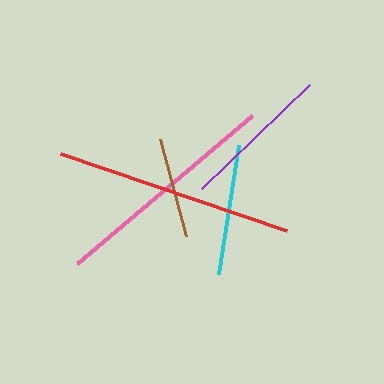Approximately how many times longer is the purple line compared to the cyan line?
The purple line is approximately 1.1 times the length of the cyan line.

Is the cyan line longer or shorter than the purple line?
The purple line is longer than the cyan line.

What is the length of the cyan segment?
The cyan segment is approximately 131 pixels long.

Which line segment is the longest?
The red line is the longest at approximately 239 pixels.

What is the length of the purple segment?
The purple segment is approximately 150 pixels long.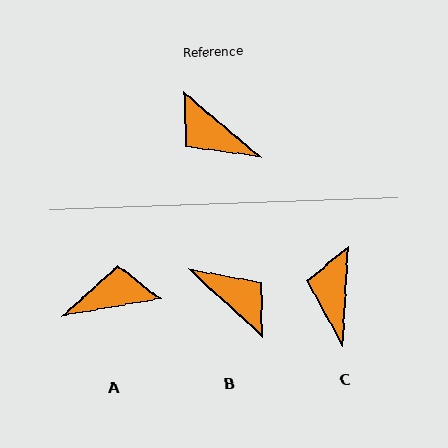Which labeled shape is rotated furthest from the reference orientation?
B, about 177 degrees away.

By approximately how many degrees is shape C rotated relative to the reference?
Approximately 53 degrees clockwise.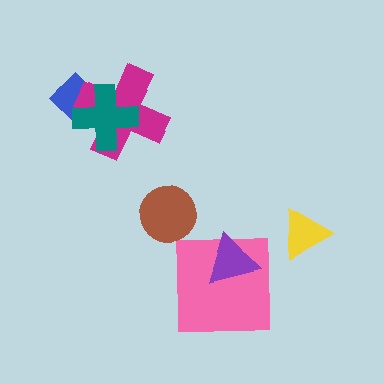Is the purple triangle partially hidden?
No, no other shape covers it.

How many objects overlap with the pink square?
1 object overlaps with the pink square.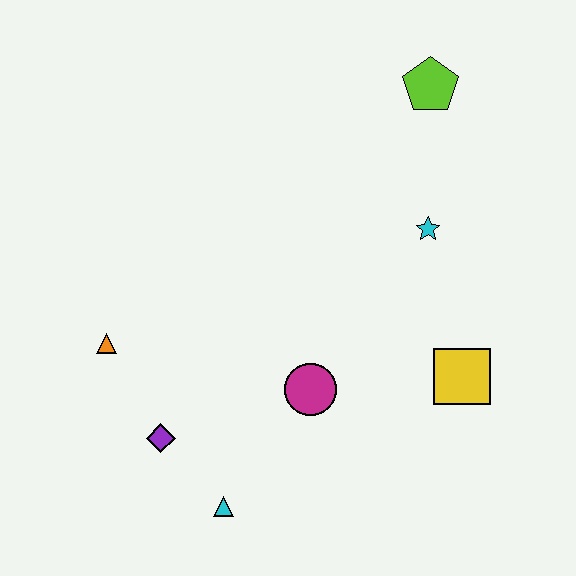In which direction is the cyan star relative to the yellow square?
The cyan star is above the yellow square.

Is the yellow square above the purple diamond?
Yes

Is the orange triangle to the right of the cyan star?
No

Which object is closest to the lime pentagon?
The cyan star is closest to the lime pentagon.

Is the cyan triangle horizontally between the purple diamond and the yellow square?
Yes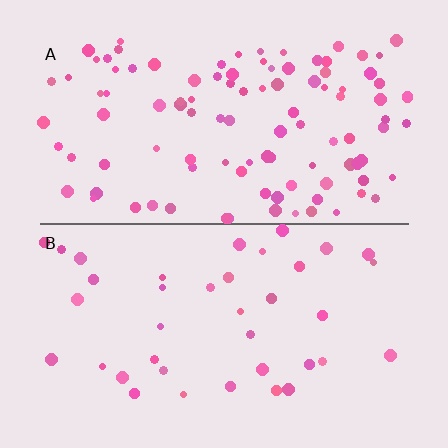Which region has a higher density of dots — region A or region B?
A (the top).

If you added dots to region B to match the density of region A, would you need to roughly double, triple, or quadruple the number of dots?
Approximately triple.